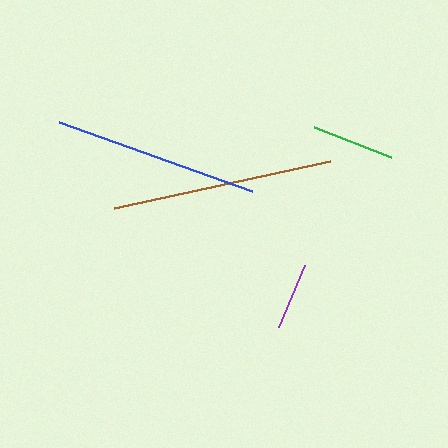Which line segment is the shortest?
The purple line is the shortest at approximately 67 pixels.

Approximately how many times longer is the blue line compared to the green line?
The blue line is approximately 2.5 times the length of the green line.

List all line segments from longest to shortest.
From longest to shortest: brown, blue, green, purple.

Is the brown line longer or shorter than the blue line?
The brown line is longer than the blue line.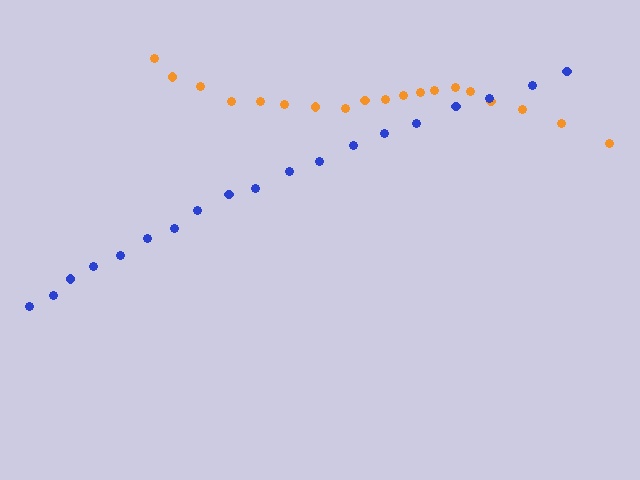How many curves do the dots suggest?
There are 2 distinct paths.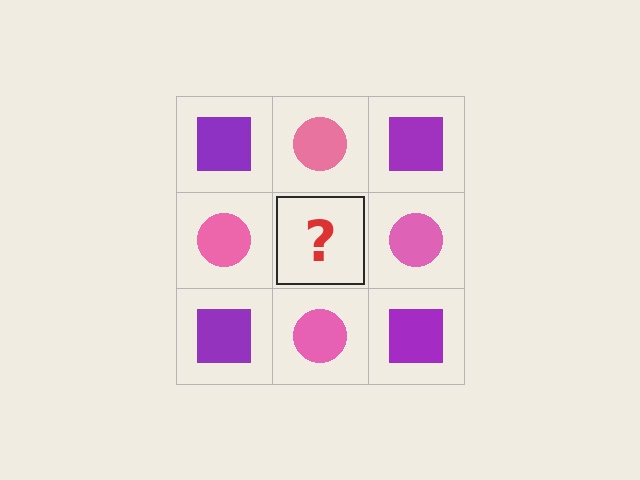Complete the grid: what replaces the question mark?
The question mark should be replaced with a purple square.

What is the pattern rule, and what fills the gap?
The rule is that it alternates purple square and pink circle in a checkerboard pattern. The gap should be filled with a purple square.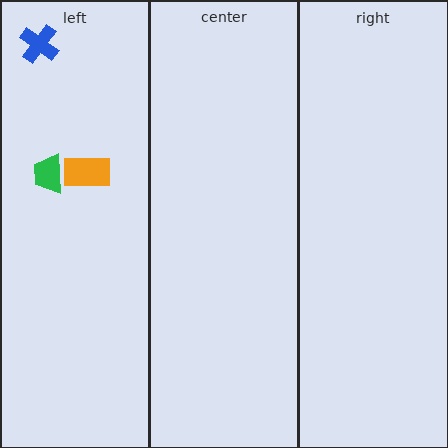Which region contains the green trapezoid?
The left region.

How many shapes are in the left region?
3.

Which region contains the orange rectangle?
The left region.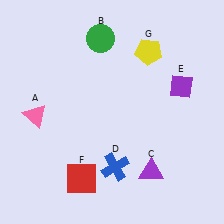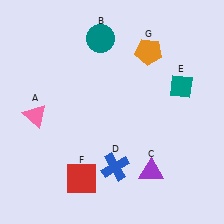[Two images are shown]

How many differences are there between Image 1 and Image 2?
There are 3 differences between the two images.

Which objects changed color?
B changed from green to teal. E changed from purple to teal. G changed from yellow to orange.